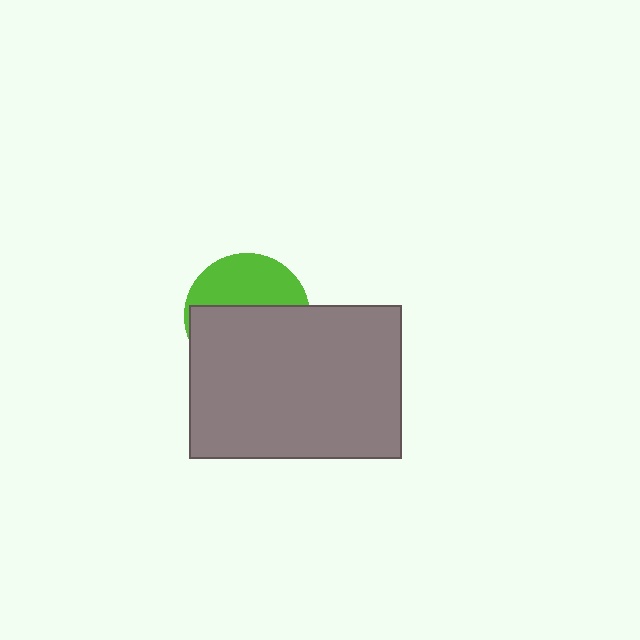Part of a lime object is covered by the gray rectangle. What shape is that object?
It is a circle.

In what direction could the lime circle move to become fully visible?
The lime circle could move up. That would shift it out from behind the gray rectangle entirely.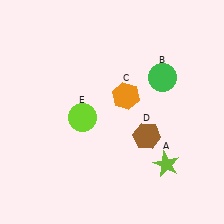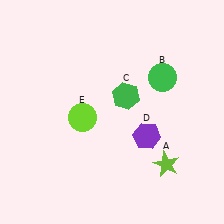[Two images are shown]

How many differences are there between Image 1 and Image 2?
There are 2 differences between the two images.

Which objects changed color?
C changed from orange to green. D changed from brown to purple.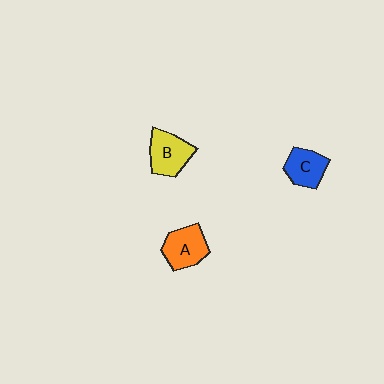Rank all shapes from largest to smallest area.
From largest to smallest: B (yellow), A (orange), C (blue).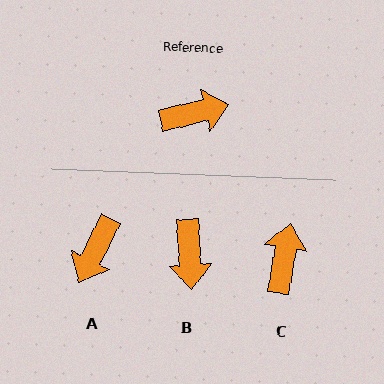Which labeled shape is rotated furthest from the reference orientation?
A, about 129 degrees away.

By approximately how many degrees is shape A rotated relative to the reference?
Approximately 129 degrees clockwise.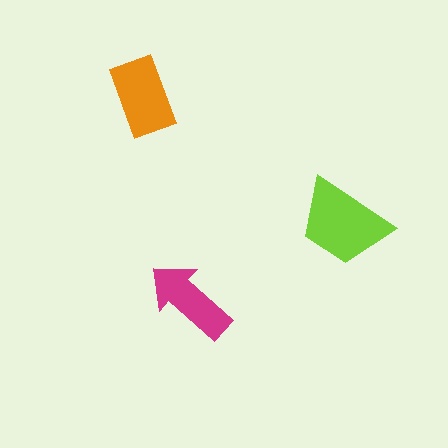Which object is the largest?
The lime trapezoid.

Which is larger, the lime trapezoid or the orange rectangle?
The lime trapezoid.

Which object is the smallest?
The magenta arrow.